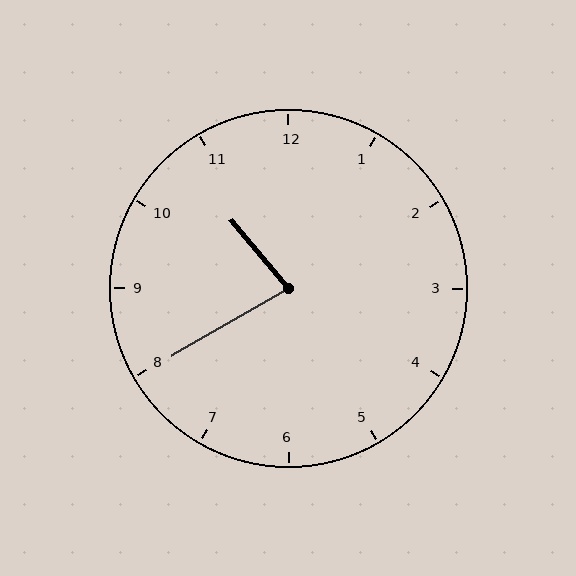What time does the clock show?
10:40.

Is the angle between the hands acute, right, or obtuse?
It is acute.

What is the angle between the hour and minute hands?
Approximately 80 degrees.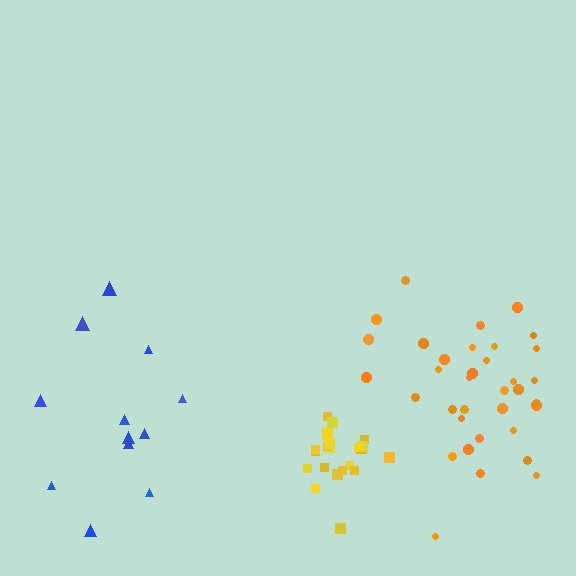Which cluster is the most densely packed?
Yellow.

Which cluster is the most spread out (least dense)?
Blue.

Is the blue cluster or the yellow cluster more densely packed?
Yellow.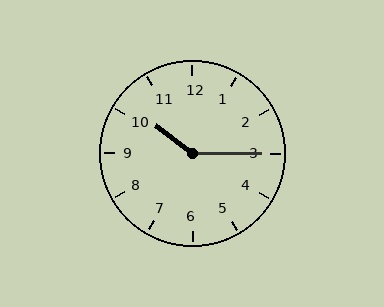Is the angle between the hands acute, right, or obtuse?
It is obtuse.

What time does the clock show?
10:15.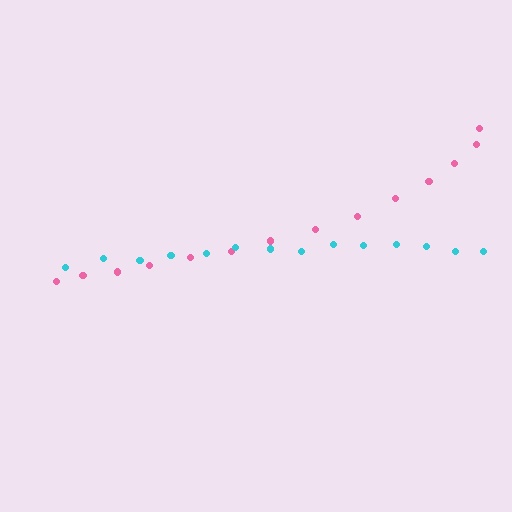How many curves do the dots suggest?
There are 2 distinct paths.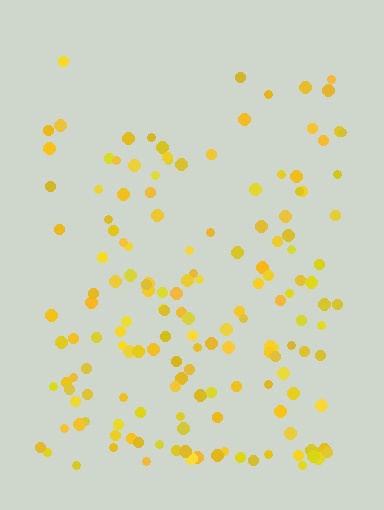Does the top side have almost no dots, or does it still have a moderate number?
Still a moderate number, just noticeably fewer than the bottom.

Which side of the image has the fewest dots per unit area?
The top.